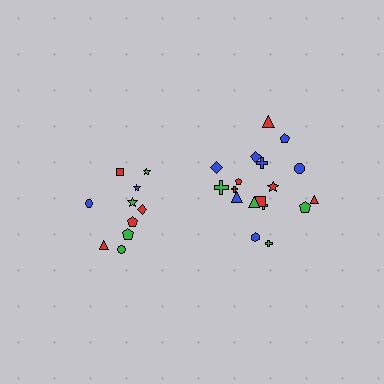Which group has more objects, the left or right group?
The right group.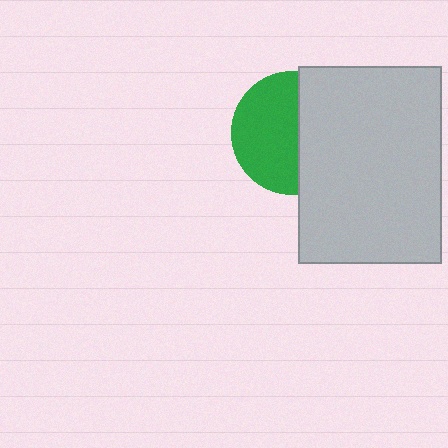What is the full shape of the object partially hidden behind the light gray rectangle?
The partially hidden object is a green circle.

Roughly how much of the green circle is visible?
About half of it is visible (roughly 55%).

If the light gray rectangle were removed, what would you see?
You would see the complete green circle.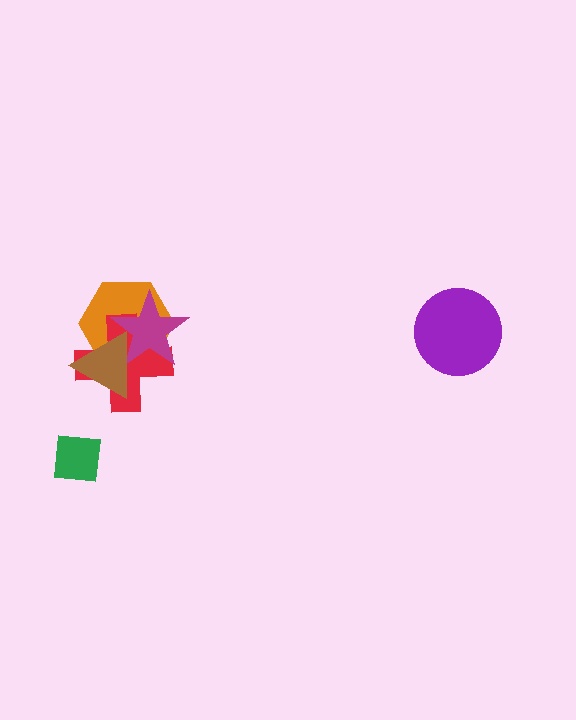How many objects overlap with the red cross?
3 objects overlap with the red cross.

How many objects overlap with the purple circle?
0 objects overlap with the purple circle.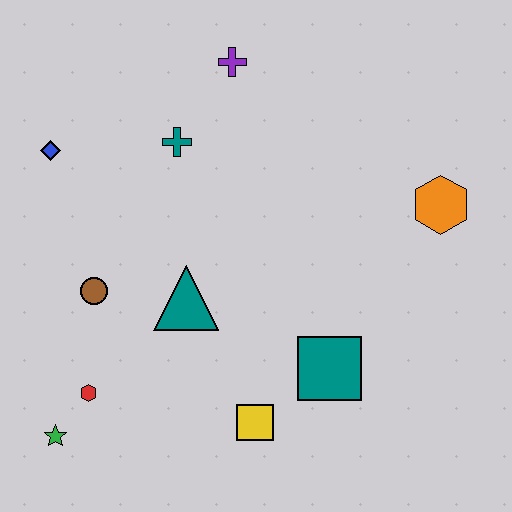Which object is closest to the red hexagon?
The green star is closest to the red hexagon.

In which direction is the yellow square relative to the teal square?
The yellow square is to the left of the teal square.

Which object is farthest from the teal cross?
The green star is farthest from the teal cross.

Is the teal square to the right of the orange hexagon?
No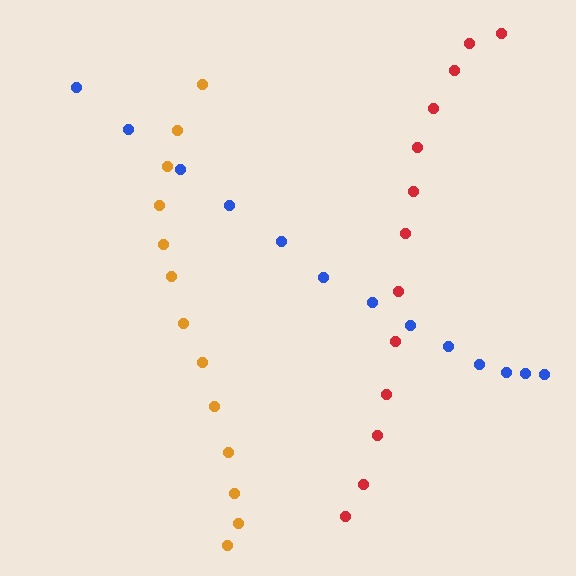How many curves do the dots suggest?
There are 3 distinct paths.